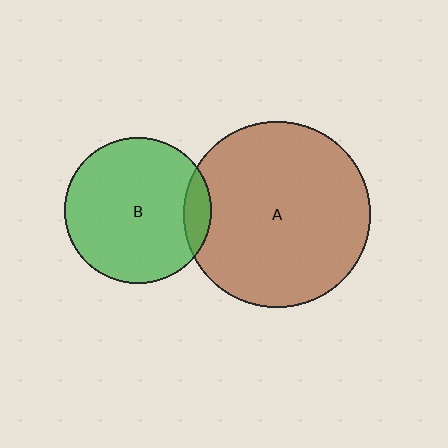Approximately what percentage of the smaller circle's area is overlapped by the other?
Approximately 10%.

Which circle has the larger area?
Circle A (brown).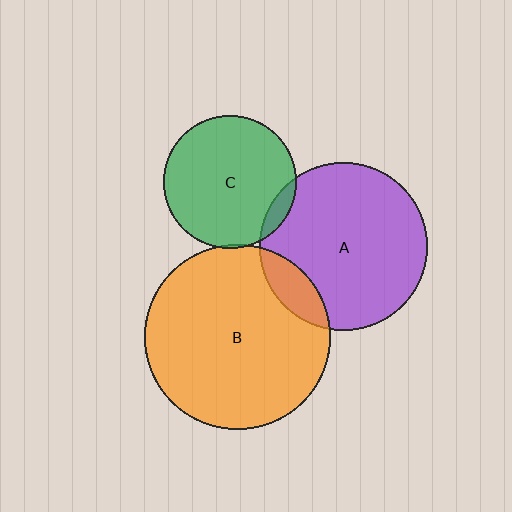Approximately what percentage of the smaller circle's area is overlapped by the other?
Approximately 5%.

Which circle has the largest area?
Circle B (orange).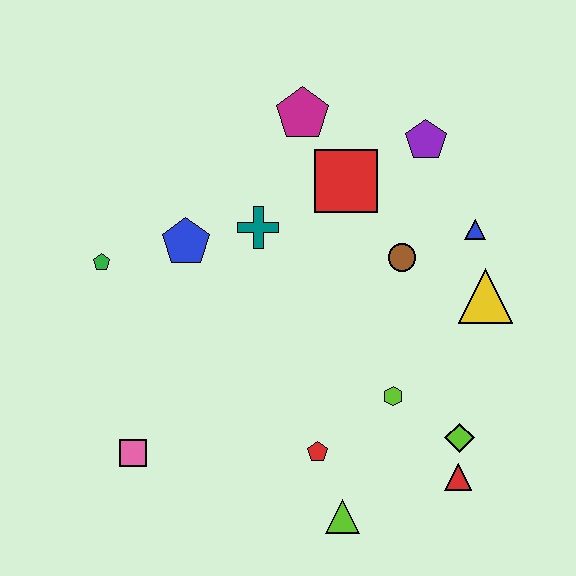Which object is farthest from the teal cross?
The red triangle is farthest from the teal cross.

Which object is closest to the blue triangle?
The yellow triangle is closest to the blue triangle.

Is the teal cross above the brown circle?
Yes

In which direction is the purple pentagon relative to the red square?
The purple pentagon is to the right of the red square.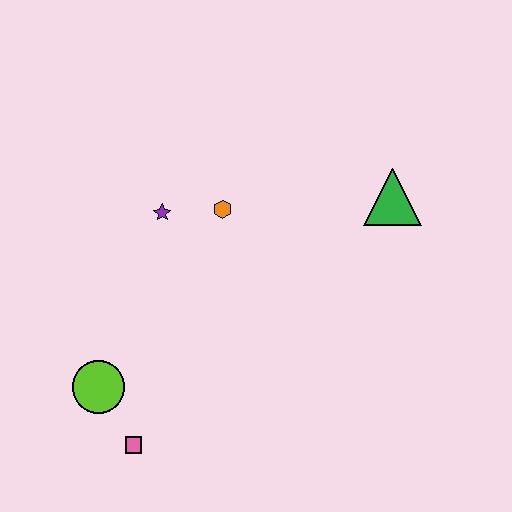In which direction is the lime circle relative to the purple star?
The lime circle is below the purple star.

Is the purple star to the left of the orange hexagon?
Yes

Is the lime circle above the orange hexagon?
No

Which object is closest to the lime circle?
The pink square is closest to the lime circle.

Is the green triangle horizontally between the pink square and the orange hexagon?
No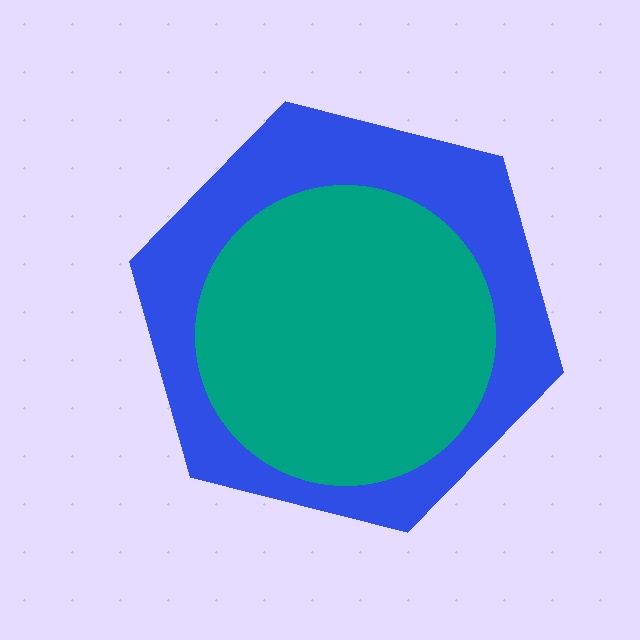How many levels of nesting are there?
2.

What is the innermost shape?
The teal circle.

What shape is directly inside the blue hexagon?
The teal circle.